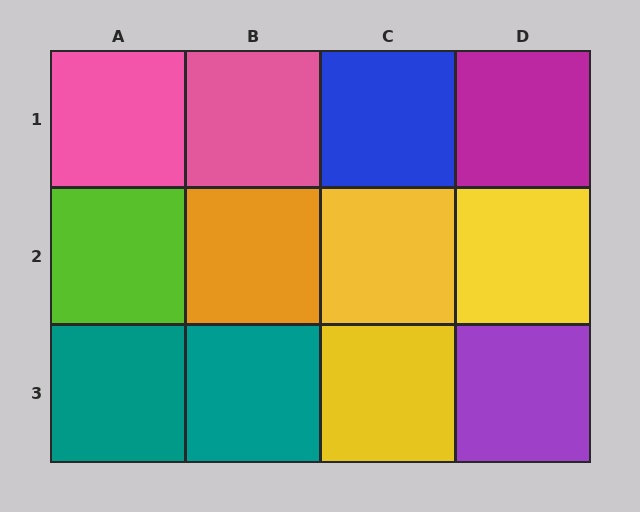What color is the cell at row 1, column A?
Pink.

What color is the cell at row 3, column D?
Purple.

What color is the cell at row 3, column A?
Teal.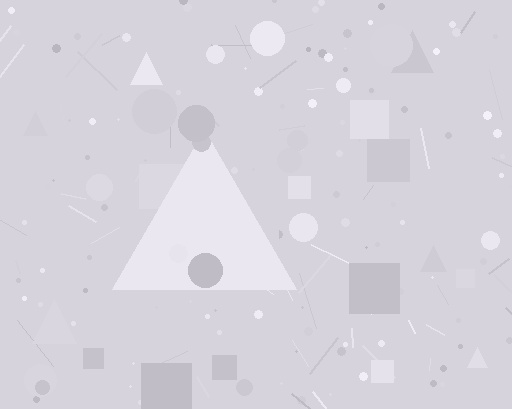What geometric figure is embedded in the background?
A triangle is embedded in the background.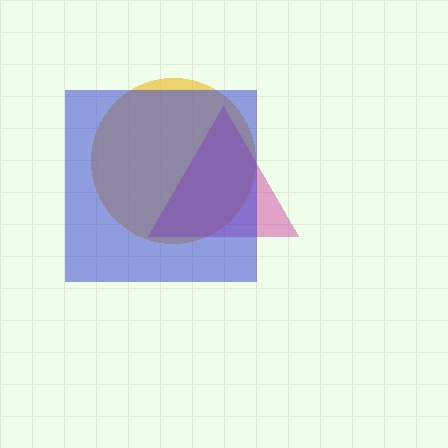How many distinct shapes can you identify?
There are 3 distinct shapes: a yellow circle, a magenta triangle, a blue square.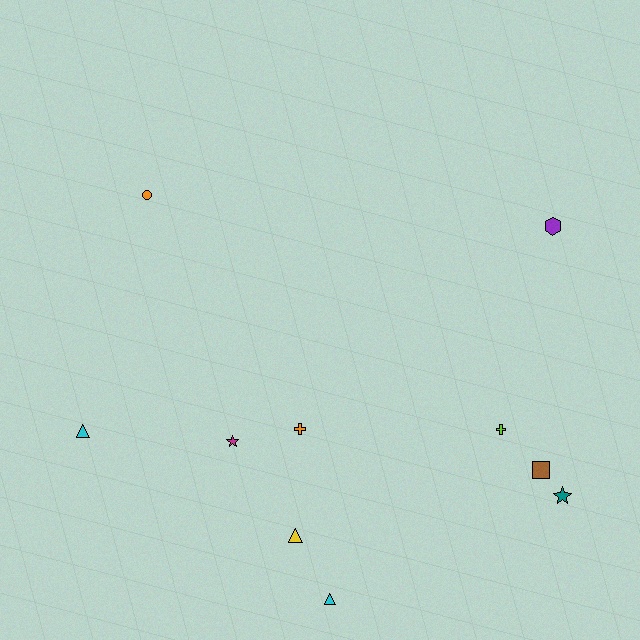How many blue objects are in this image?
There are no blue objects.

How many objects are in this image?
There are 10 objects.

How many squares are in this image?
There is 1 square.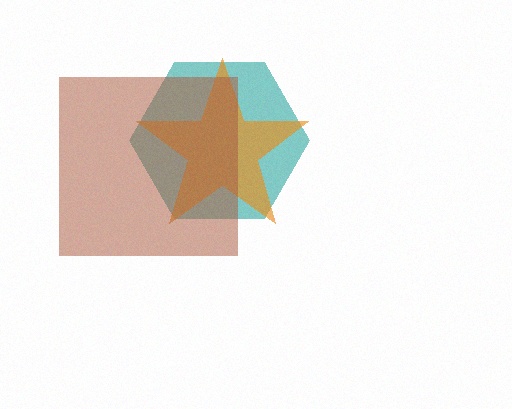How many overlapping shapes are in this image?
There are 3 overlapping shapes in the image.